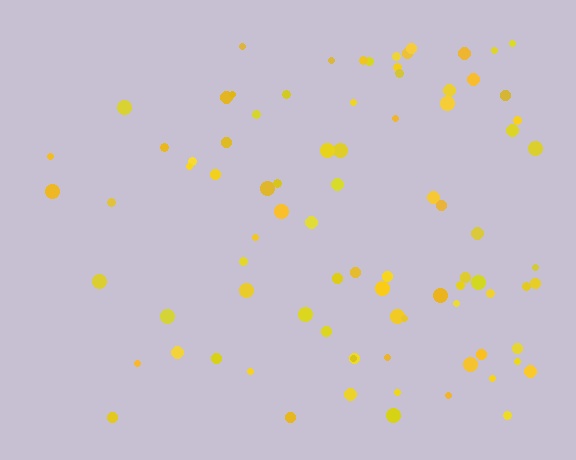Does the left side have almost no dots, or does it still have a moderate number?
Still a moderate number, just noticeably fewer than the right.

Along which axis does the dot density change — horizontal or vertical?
Horizontal.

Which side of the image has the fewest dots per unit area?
The left.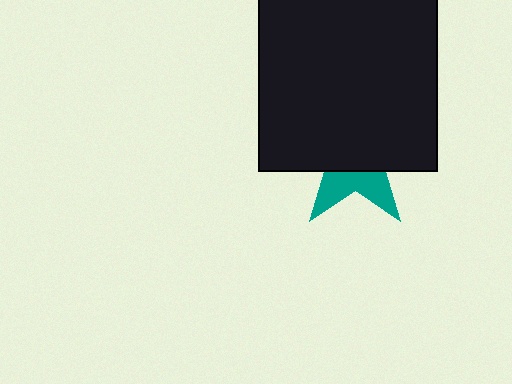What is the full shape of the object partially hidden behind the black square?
The partially hidden object is a teal star.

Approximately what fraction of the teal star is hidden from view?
Roughly 66% of the teal star is hidden behind the black square.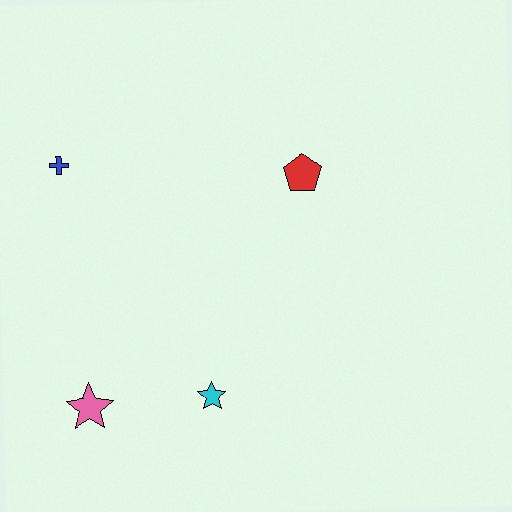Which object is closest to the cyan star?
The pink star is closest to the cyan star.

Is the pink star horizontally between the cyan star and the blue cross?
Yes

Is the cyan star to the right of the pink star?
Yes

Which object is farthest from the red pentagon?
The pink star is farthest from the red pentagon.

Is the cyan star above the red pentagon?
No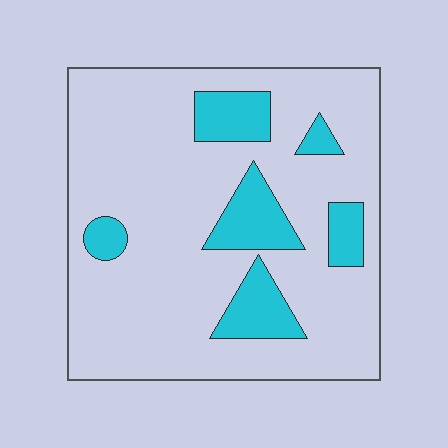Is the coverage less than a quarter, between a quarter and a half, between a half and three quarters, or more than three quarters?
Less than a quarter.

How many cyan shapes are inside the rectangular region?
6.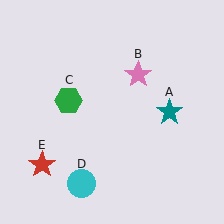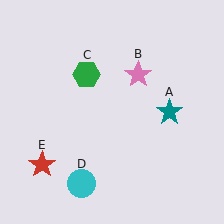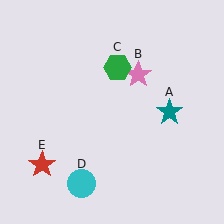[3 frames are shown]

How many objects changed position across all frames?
1 object changed position: green hexagon (object C).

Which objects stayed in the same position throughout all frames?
Teal star (object A) and pink star (object B) and cyan circle (object D) and red star (object E) remained stationary.